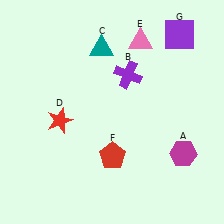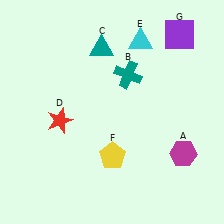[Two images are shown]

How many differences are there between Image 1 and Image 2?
There are 3 differences between the two images.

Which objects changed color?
B changed from purple to teal. E changed from pink to cyan. F changed from red to yellow.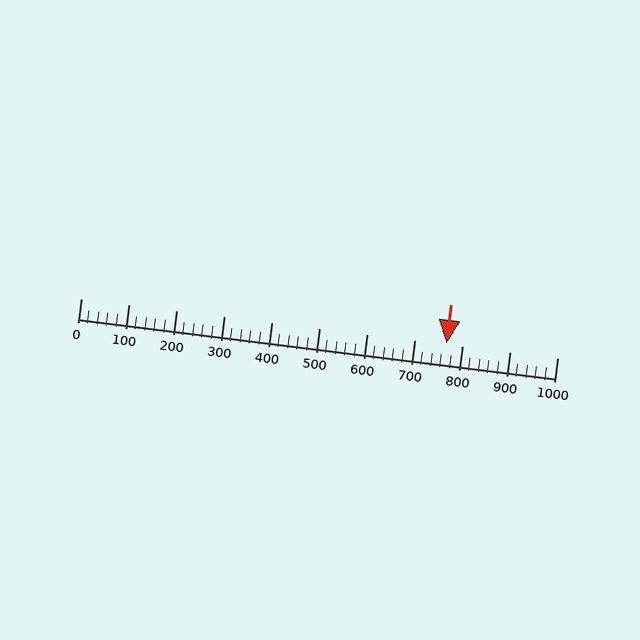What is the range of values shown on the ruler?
The ruler shows values from 0 to 1000.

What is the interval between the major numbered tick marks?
The major tick marks are spaced 100 units apart.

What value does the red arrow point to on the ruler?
The red arrow points to approximately 768.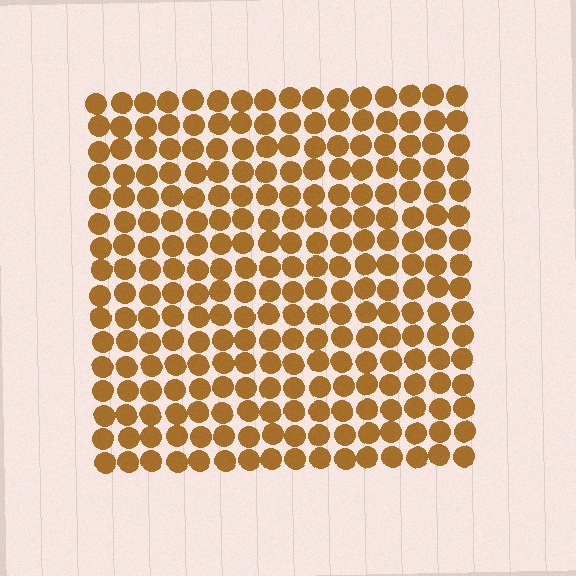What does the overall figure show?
The overall figure shows a square.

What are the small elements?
The small elements are circles.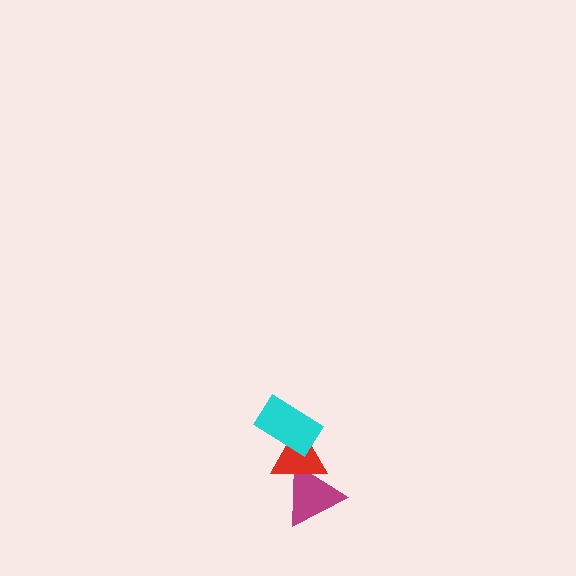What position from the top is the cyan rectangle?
The cyan rectangle is 1st from the top.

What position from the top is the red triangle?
The red triangle is 2nd from the top.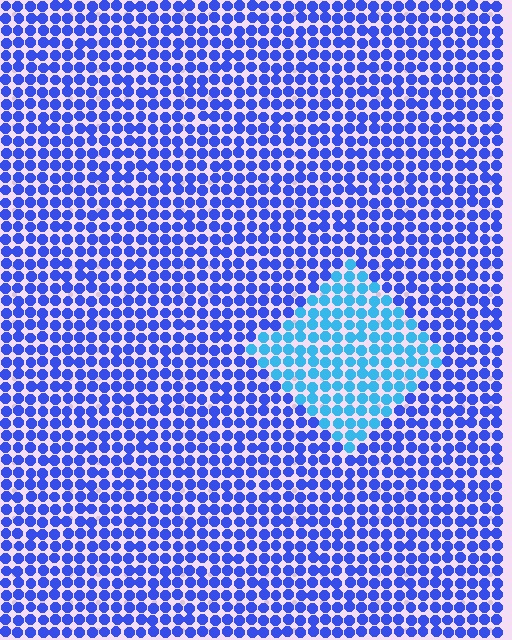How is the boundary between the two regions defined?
The boundary is defined purely by a slight shift in hue (about 36 degrees). Spacing, size, and orientation are identical on both sides.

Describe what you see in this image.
The image is filled with small blue elements in a uniform arrangement. A diamond-shaped region is visible where the elements are tinted to a slightly different hue, forming a subtle color boundary.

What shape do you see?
I see a diamond.